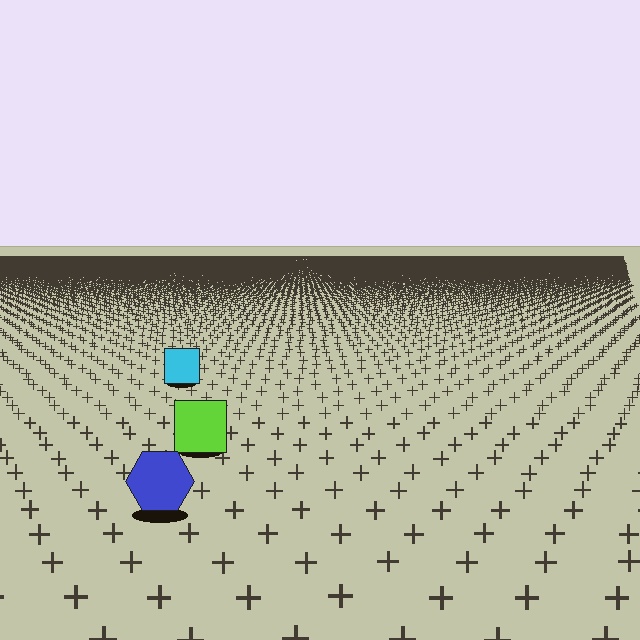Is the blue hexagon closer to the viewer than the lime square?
Yes. The blue hexagon is closer — you can tell from the texture gradient: the ground texture is coarser near it.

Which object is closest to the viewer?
The blue hexagon is closest. The texture marks near it are larger and more spread out.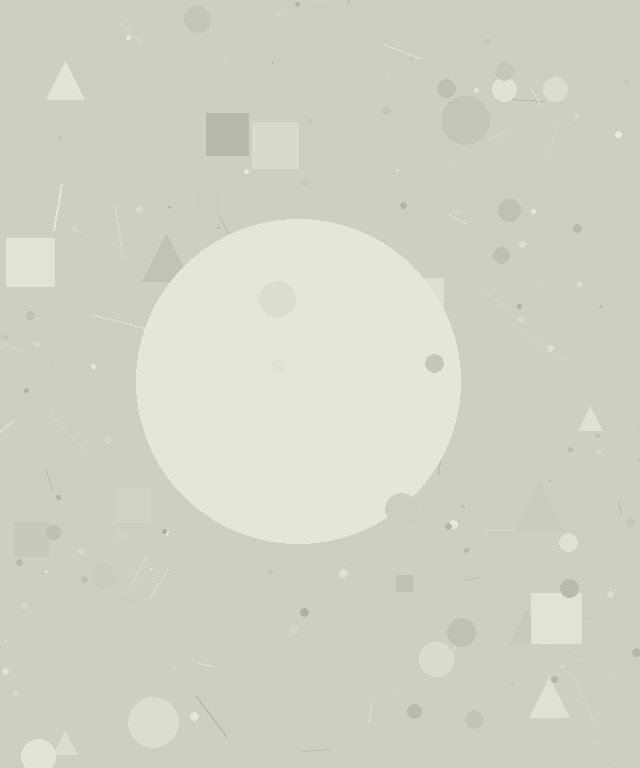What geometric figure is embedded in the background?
A circle is embedded in the background.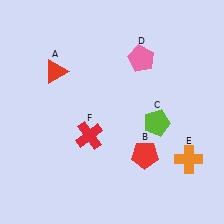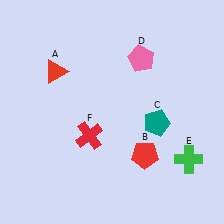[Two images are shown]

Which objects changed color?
C changed from lime to teal. E changed from orange to green.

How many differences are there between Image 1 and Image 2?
There are 2 differences between the two images.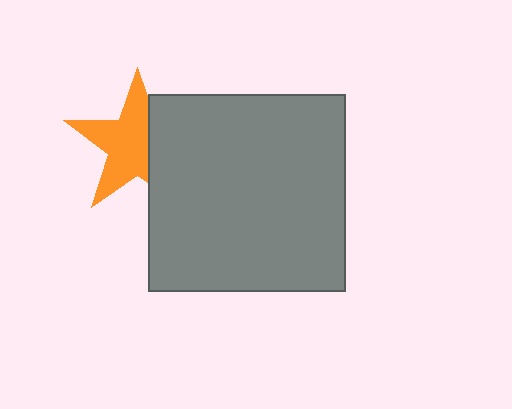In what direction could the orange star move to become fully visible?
The orange star could move left. That would shift it out from behind the gray square entirely.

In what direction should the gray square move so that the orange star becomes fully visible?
The gray square should move right. That is the shortest direction to clear the overlap and leave the orange star fully visible.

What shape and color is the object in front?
The object in front is a gray square.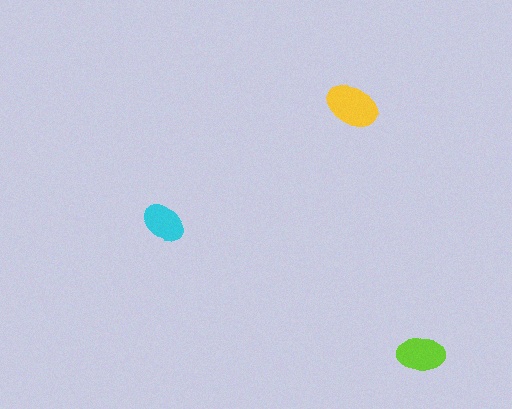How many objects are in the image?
There are 3 objects in the image.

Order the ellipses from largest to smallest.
the yellow one, the lime one, the cyan one.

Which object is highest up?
The yellow ellipse is topmost.